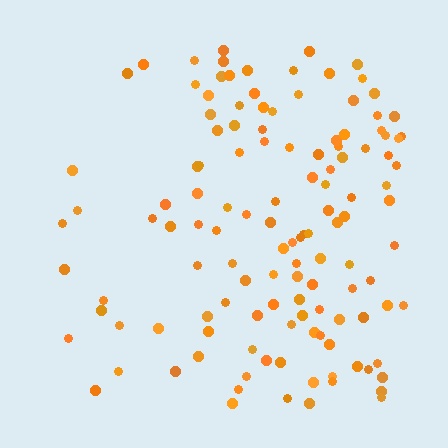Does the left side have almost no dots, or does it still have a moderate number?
Still a moderate number, just noticeably fewer than the right.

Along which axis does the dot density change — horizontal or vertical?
Horizontal.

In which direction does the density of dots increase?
From left to right, with the right side densest.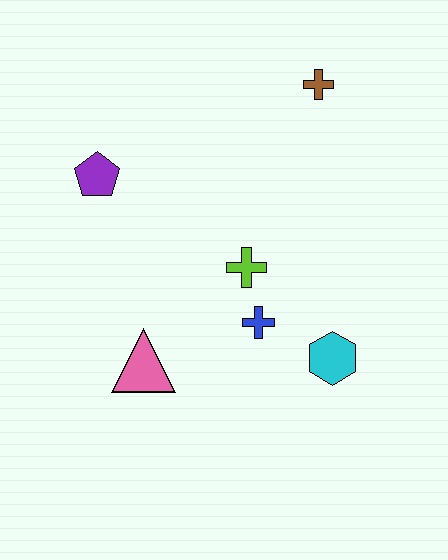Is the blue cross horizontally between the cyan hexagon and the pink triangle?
Yes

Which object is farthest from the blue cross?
The brown cross is farthest from the blue cross.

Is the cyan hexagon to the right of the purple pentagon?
Yes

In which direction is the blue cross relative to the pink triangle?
The blue cross is to the right of the pink triangle.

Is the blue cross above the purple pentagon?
No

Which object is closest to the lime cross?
The blue cross is closest to the lime cross.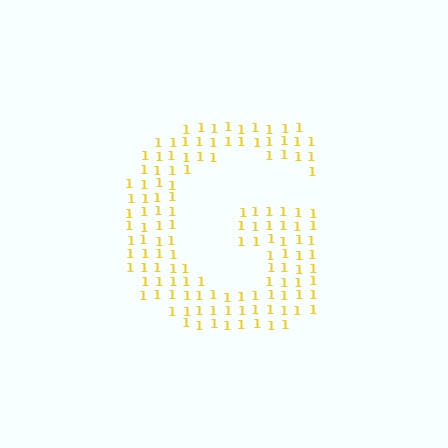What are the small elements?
The small elements are digit 1's.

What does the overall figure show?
The overall figure shows the letter G.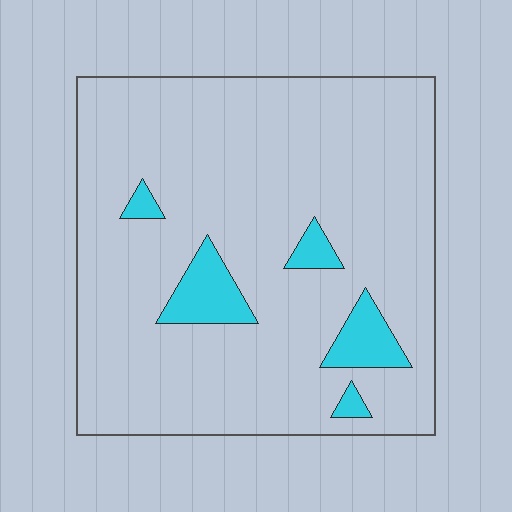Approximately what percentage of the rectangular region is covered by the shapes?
Approximately 10%.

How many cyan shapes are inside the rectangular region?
5.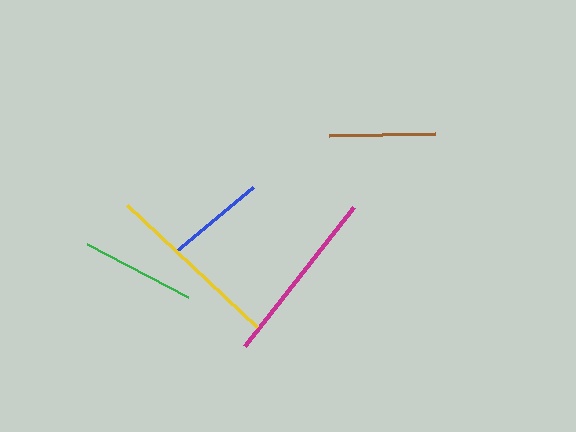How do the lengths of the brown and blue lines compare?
The brown and blue lines are approximately the same length.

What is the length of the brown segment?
The brown segment is approximately 107 pixels long.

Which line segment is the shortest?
The blue line is the shortest at approximately 102 pixels.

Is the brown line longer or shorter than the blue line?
The brown line is longer than the blue line.